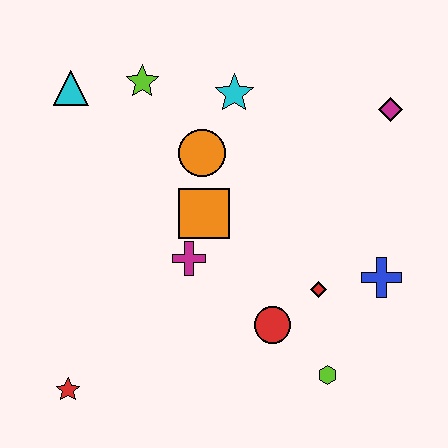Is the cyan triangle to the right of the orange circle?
No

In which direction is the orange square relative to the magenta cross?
The orange square is above the magenta cross.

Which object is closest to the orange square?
The magenta cross is closest to the orange square.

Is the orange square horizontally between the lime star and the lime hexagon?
Yes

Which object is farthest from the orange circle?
The red star is farthest from the orange circle.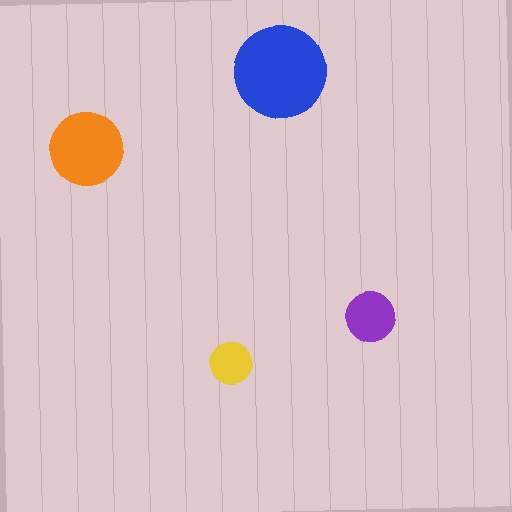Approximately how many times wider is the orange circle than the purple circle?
About 1.5 times wider.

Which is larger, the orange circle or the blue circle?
The blue one.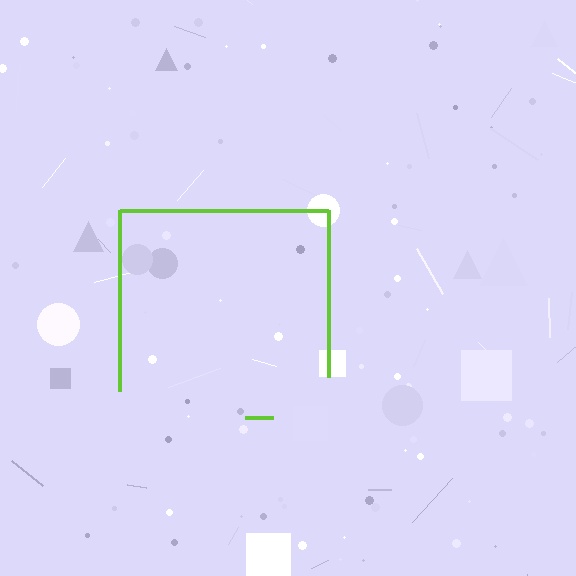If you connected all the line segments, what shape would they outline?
They would outline a square.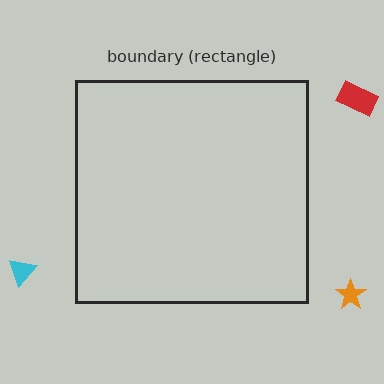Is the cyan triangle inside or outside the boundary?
Outside.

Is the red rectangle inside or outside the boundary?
Outside.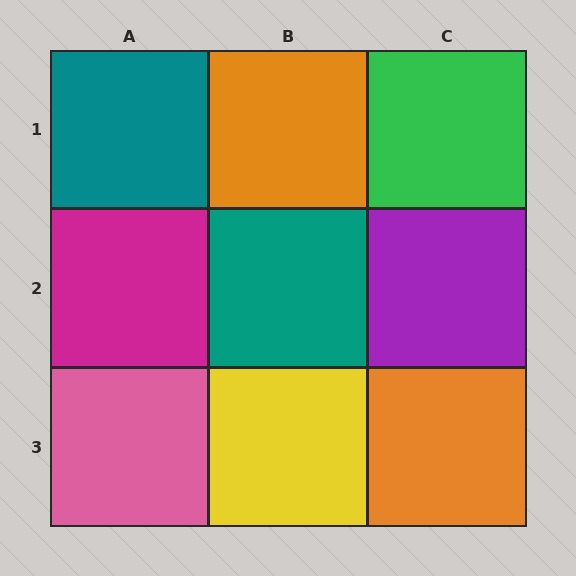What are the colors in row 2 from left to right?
Magenta, teal, purple.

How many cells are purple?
1 cell is purple.